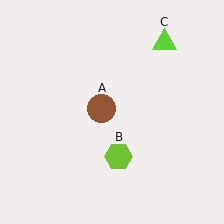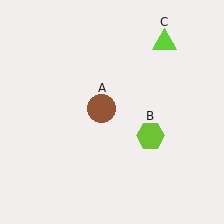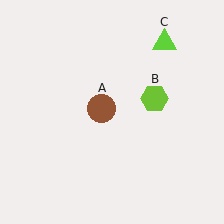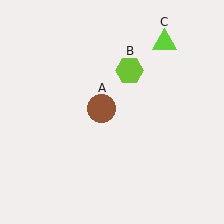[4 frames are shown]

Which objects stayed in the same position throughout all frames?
Brown circle (object A) and lime triangle (object C) remained stationary.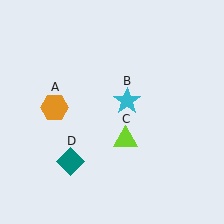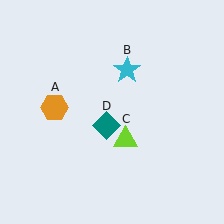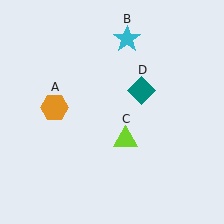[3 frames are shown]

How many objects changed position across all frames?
2 objects changed position: cyan star (object B), teal diamond (object D).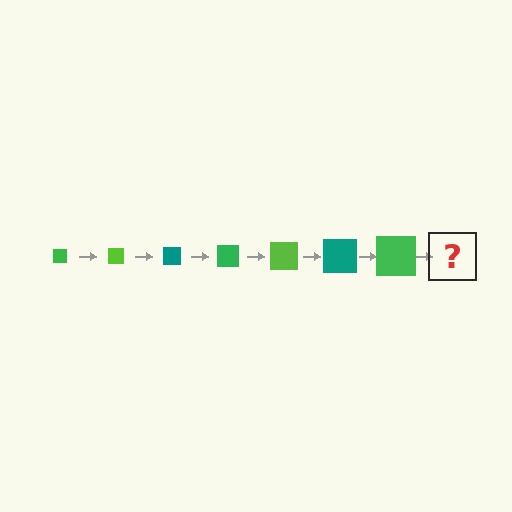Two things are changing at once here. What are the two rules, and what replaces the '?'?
The two rules are that the square grows larger each step and the color cycles through green, lime, and teal. The '?' should be a lime square, larger than the previous one.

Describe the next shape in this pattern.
It should be a lime square, larger than the previous one.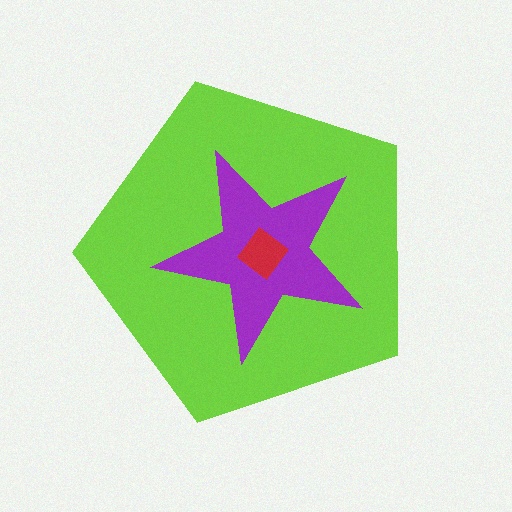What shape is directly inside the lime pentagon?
The purple star.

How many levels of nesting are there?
3.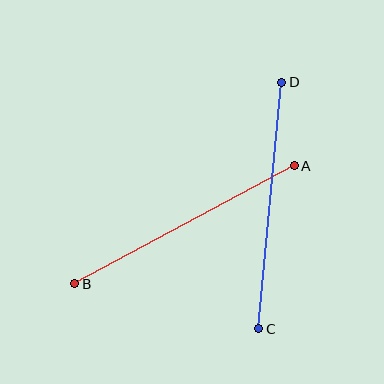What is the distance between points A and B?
The distance is approximately 249 pixels.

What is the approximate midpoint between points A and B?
The midpoint is at approximately (184, 225) pixels.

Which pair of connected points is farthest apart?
Points A and B are farthest apart.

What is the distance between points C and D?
The distance is approximately 248 pixels.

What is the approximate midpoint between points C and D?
The midpoint is at approximately (270, 206) pixels.